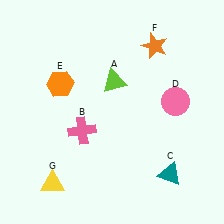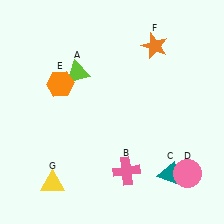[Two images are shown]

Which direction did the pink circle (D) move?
The pink circle (D) moved down.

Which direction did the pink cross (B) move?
The pink cross (B) moved right.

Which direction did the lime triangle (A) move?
The lime triangle (A) moved left.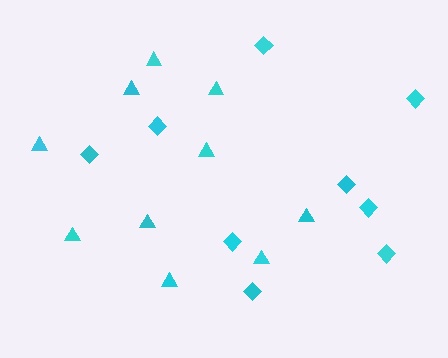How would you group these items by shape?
There are 2 groups: one group of triangles (10) and one group of diamonds (9).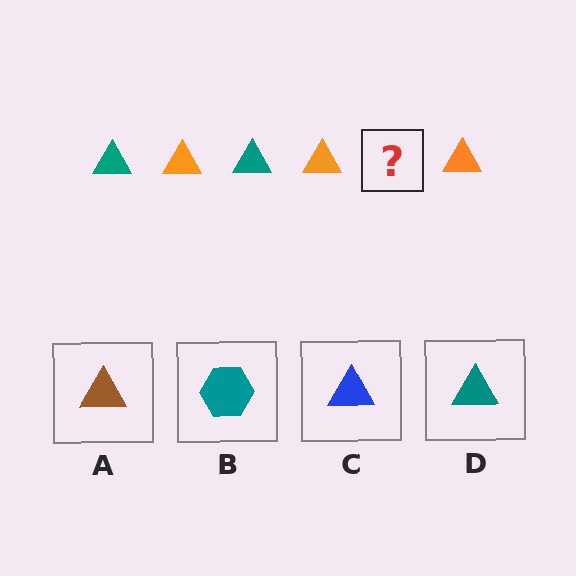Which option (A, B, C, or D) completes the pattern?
D.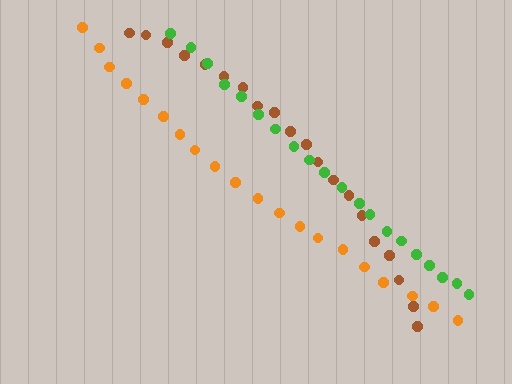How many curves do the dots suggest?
There are 3 distinct paths.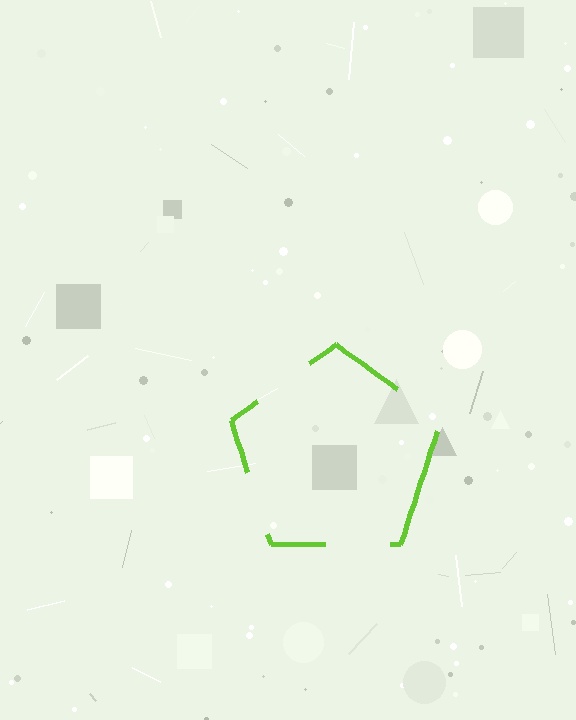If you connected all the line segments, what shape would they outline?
They would outline a pentagon.